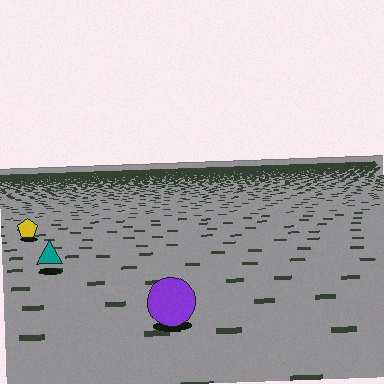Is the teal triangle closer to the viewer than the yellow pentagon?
Yes. The teal triangle is closer — you can tell from the texture gradient: the ground texture is coarser near it.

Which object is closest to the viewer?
The purple circle is closest. The texture marks near it are larger and more spread out.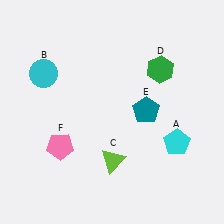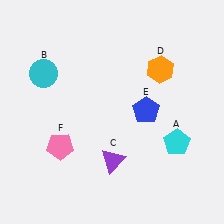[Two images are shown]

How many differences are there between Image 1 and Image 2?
There are 3 differences between the two images.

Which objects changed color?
C changed from lime to purple. D changed from green to orange. E changed from teal to blue.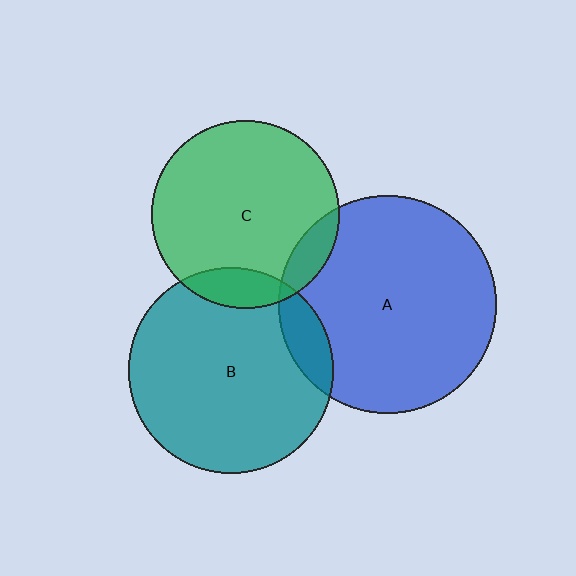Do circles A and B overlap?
Yes.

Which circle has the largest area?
Circle A (blue).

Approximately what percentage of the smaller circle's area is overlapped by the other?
Approximately 10%.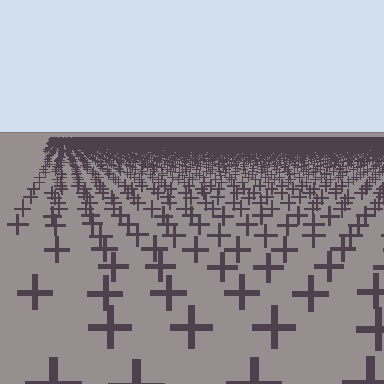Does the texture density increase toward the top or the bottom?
Density increases toward the top.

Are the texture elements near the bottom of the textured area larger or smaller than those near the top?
Larger. Near the bottom, elements are closer to the viewer and appear at a bigger on-screen size.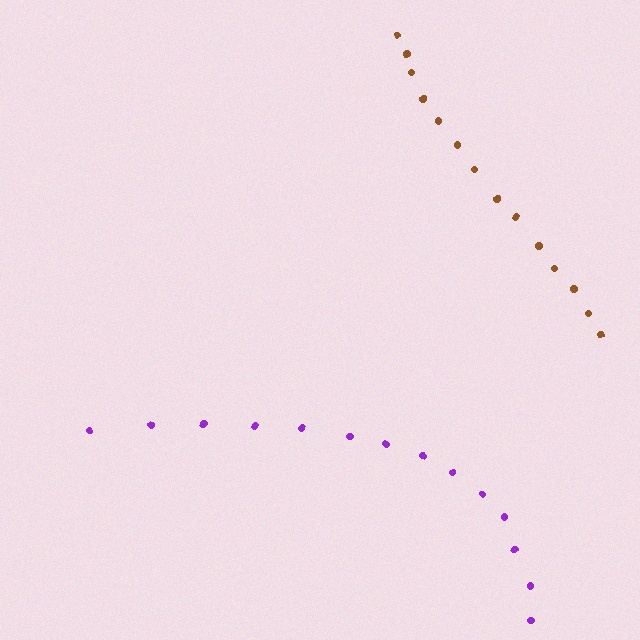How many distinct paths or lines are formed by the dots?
There are 2 distinct paths.